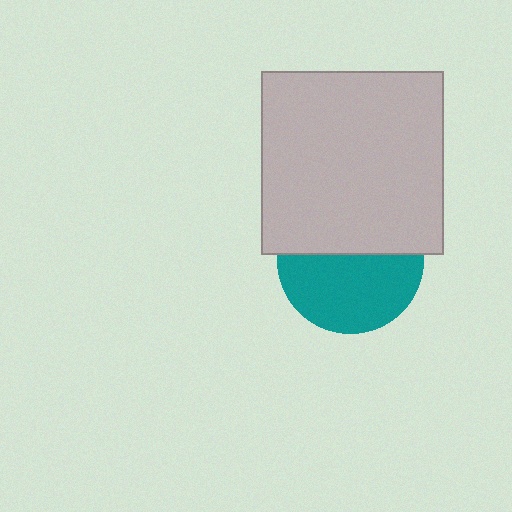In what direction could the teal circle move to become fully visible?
The teal circle could move down. That would shift it out from behind the light gray square entirely.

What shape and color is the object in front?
The object in front is a light gray square.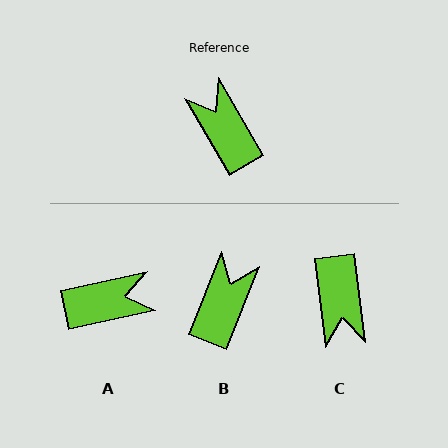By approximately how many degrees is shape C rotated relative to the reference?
Approximately 157 degrees counter-clockwise.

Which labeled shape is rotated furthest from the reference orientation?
C, about 157 degrees away.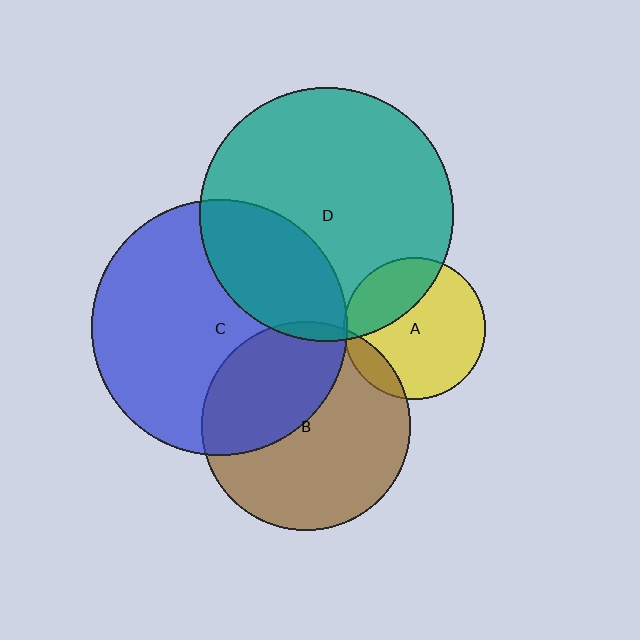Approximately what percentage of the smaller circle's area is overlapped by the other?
Approximately 40%.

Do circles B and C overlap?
Yes.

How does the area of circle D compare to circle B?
Approximately 1.5 times.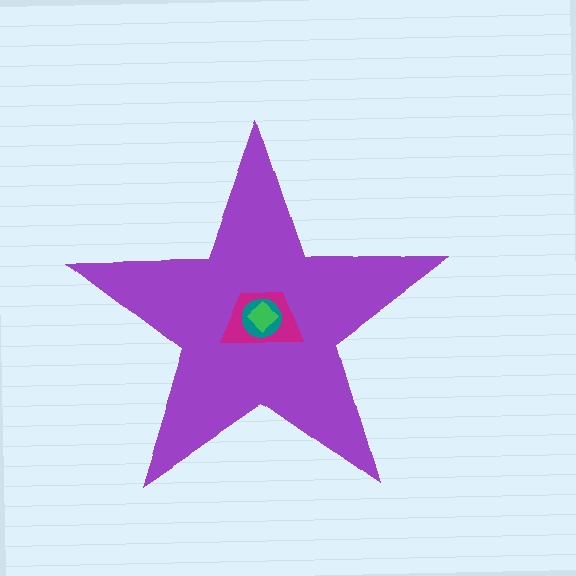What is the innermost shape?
The green diamond.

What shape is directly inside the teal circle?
The green diamond.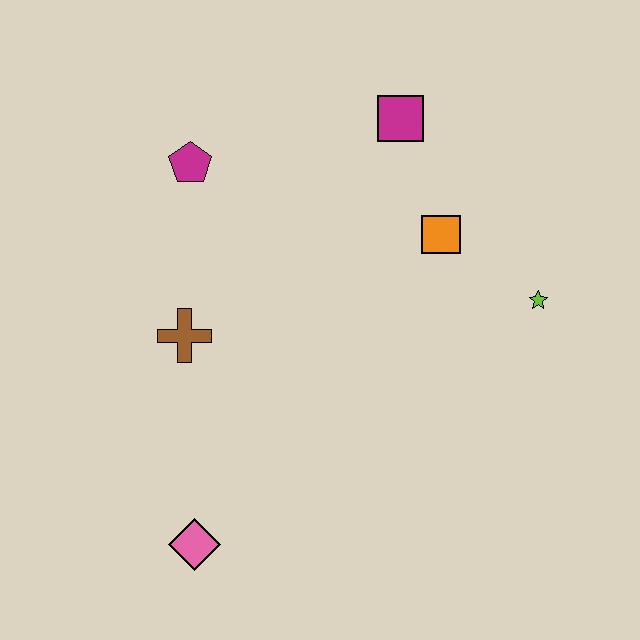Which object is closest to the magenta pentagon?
The brown cross is closest to the magenta pentagon.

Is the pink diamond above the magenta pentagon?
No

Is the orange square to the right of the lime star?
No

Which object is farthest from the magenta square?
The pink diamond is farthest from the magenta square.